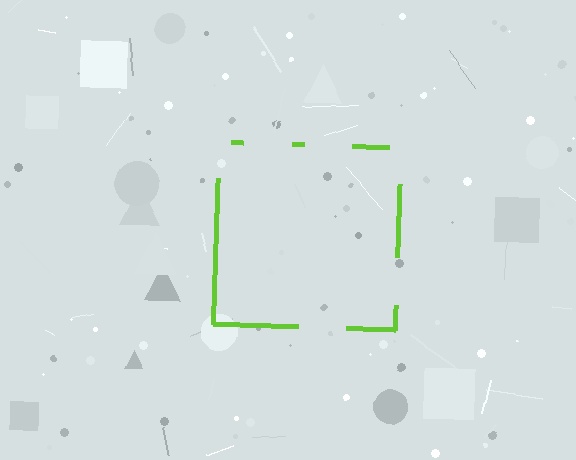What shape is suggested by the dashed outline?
The dashed outline suggests a square.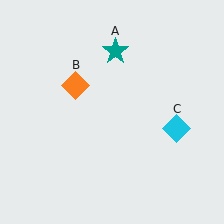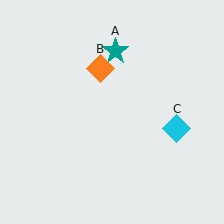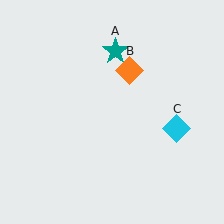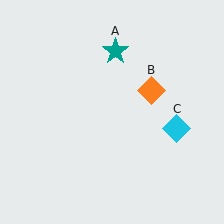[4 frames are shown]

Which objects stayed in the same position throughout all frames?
Teal star (object A) and cyan diamond (object C) remained stationary.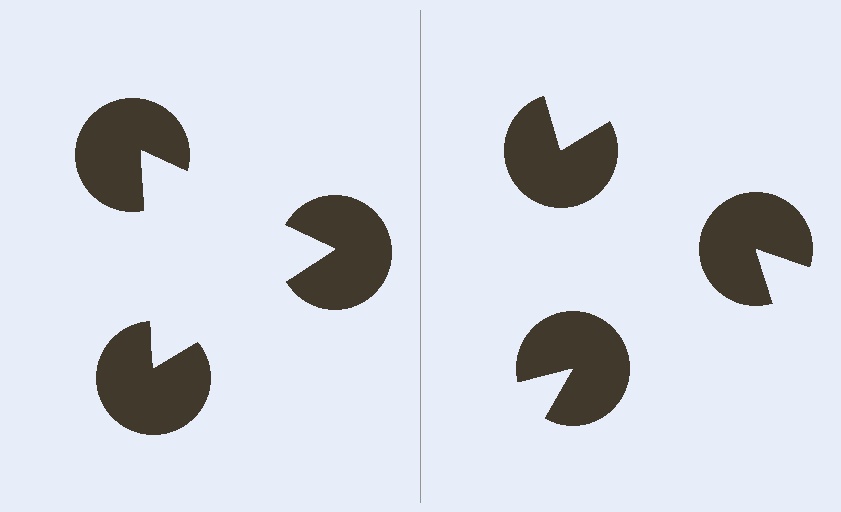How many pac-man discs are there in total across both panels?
6 — 3 on each side.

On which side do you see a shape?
An illusory triangle appears on the left side. On the right side the wedge cuts are rotated, so no coherent shape forms.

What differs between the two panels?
The pac-man discs are positioned identically on both sides; only the wedge orientations differ. On the left they align to a triangle; on the right they are misaligned.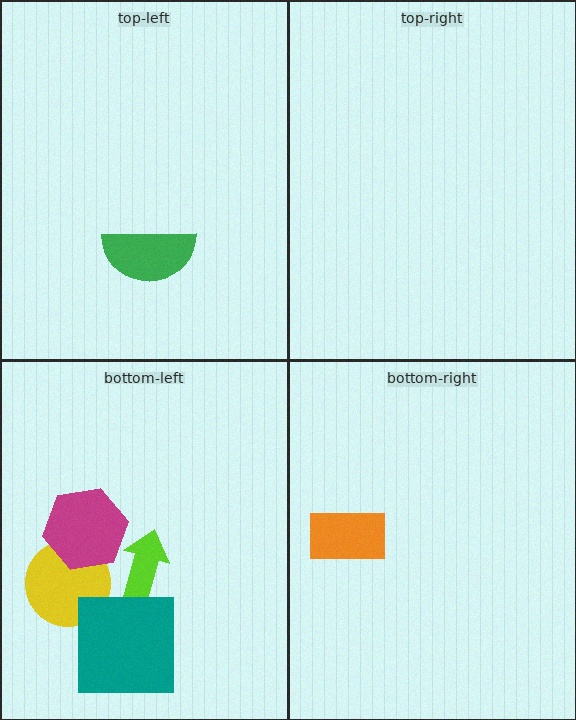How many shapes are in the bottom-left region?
4.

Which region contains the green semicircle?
The top-left region.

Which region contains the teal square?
The bottom-left region.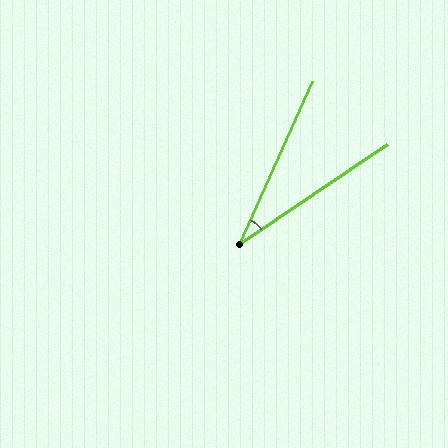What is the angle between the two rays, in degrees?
Approximately 32 degrees.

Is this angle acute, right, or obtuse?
It is acute.